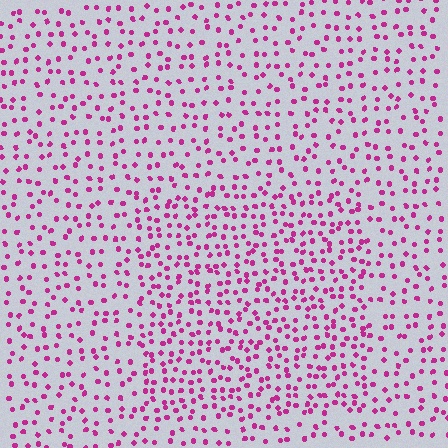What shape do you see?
I see a rectangle.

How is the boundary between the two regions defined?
The boundary is defined by a change in element density (approximately 1.6x ratio). All elements are the same color, size, and shape.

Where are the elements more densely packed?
The elements are more densely packed inside the rectangle boundary.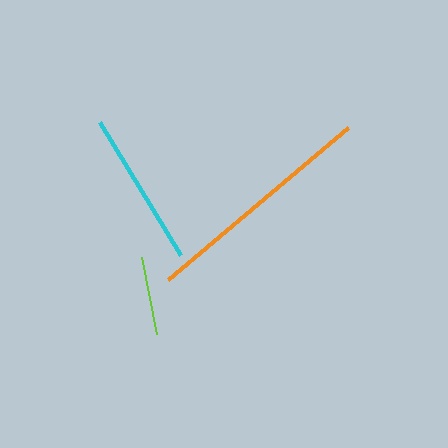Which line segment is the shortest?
The lime line is the shortest at approximately 78 pixels.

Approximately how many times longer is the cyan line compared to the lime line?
The cyan line is approximately 2.0 times the length of the lime line.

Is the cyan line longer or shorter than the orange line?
The orange line is longer than the cyan line.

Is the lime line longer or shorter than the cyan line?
The cyan line is longer than the lime line.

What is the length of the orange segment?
The orange segment is approximately 235 pixels long.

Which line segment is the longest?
The orange line is the longest at approximately 235 pixels.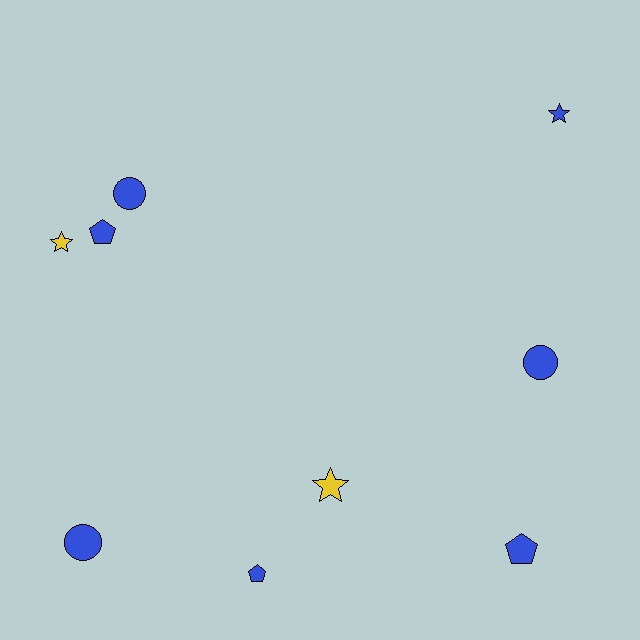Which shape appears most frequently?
Pentagon, with 3 objects.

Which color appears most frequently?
Blue, with 7 objects.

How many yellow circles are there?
There are no yellow circles.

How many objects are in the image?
There are 9 objects.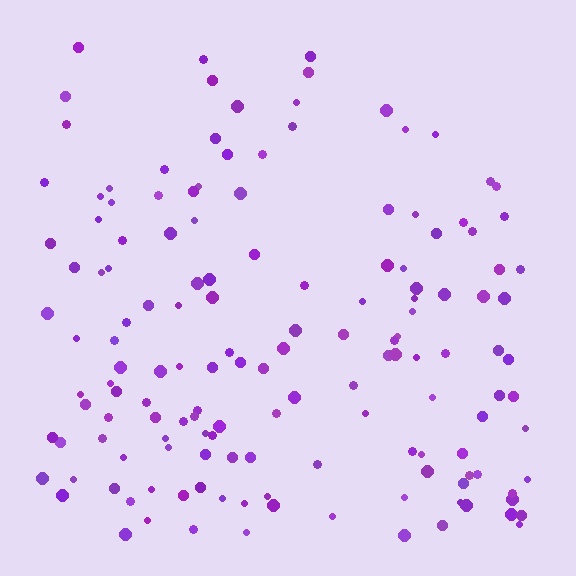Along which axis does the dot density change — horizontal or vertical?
Vertical.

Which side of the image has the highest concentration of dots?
The bottom.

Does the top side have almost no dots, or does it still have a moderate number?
Still a moderate number, just noticeably fewer than the bottom.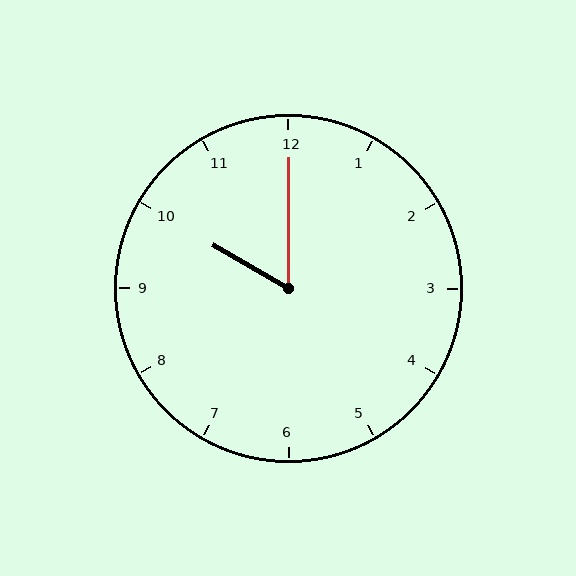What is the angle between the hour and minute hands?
Approximately 60 degrees.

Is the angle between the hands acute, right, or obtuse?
It is acute.